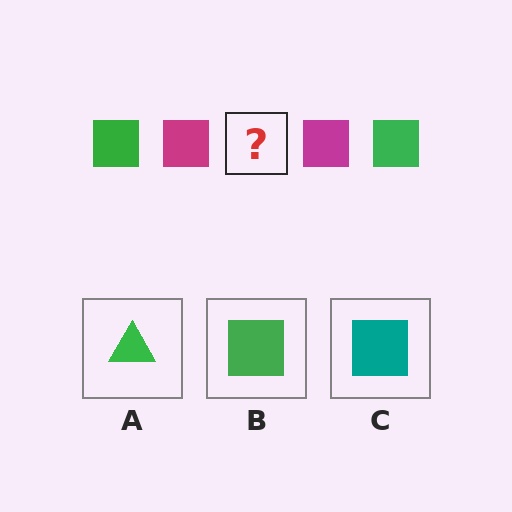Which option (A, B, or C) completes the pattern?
B.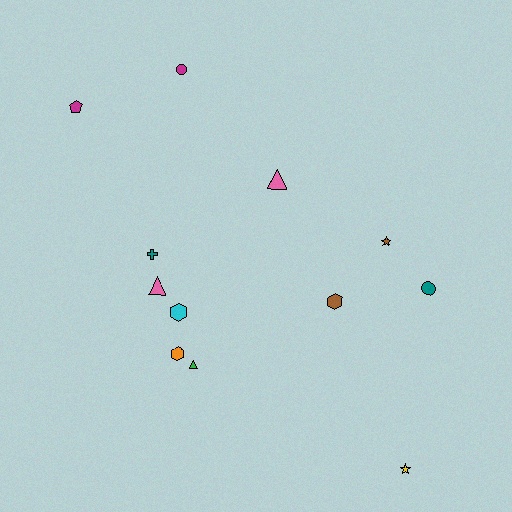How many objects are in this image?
There are 12 objects.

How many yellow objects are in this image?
There is 1 yellow object.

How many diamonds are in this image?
There are no diamonds.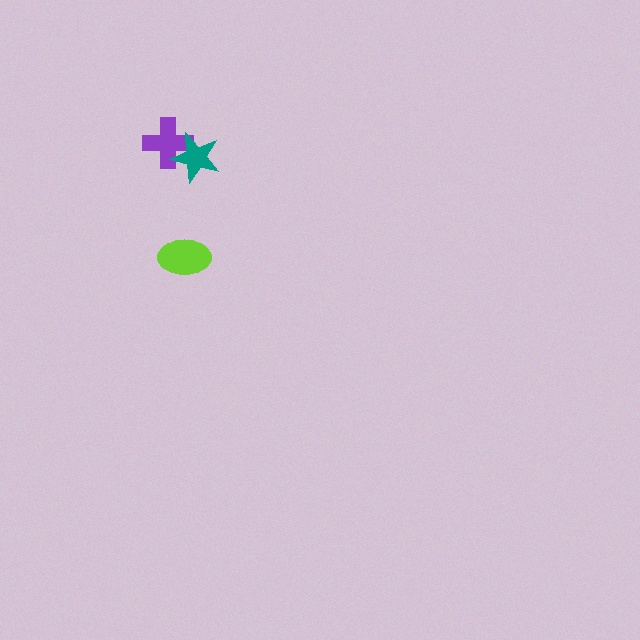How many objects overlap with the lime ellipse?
0 objects overlap with the lime ellipse.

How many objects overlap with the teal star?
1 object overlaps with the teal star.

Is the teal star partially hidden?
No, no other shape covers it.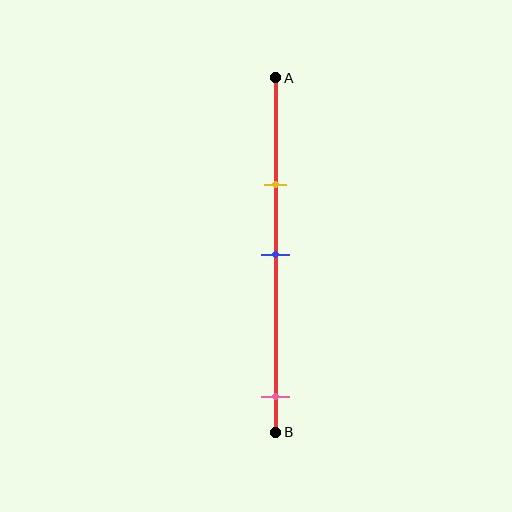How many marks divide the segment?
There are 3 marks dividing the segment.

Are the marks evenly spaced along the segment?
No, the marks are not evenly spaced.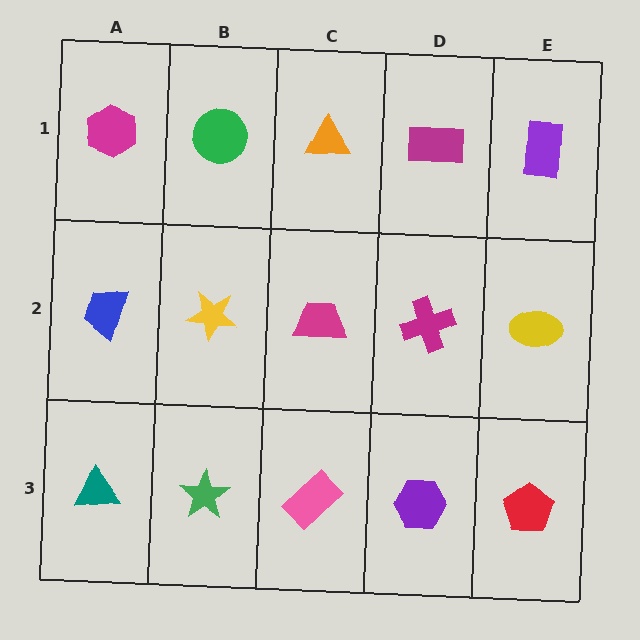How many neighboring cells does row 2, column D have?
4.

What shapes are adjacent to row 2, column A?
A magenta hexagon (row 1, column A), a teal triangle (row 3, column A), a yellow star (row 2, column B).